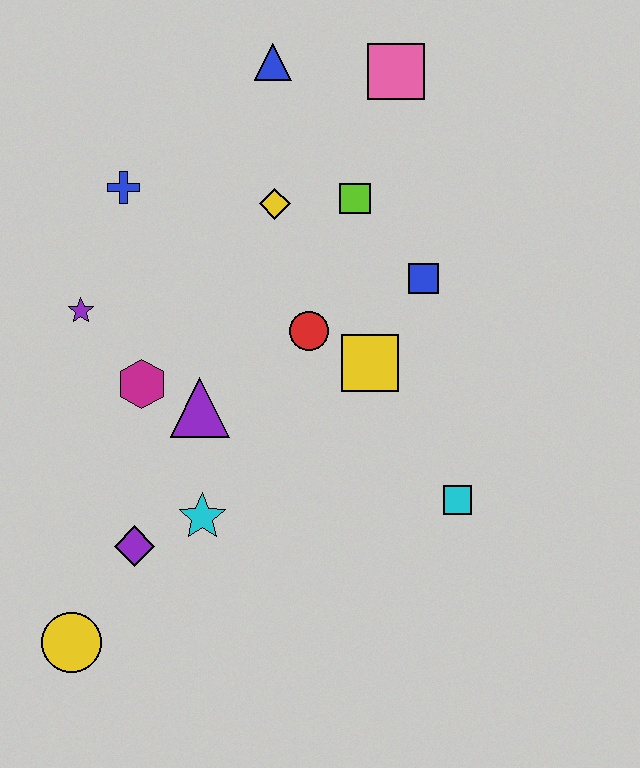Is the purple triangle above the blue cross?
No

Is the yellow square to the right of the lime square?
Yes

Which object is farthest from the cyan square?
The blue triangle is farthest from the cyan square.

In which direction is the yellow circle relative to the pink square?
The yellow circle is below the pink square.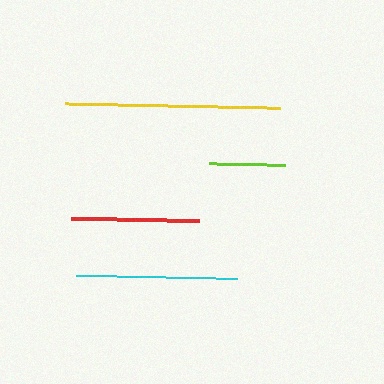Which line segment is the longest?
The yellow line is the longest at approximately 215 pixels.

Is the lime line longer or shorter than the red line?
The red line is longer than the lime line.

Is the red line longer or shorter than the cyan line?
The cyan line is longer than the red line.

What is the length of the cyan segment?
The cyan segment is approximately 161 pixels long.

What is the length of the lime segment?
The lime segment is approximately 76 pixels long.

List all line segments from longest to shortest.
From longest to shortest: yellow, cyan, red, lime.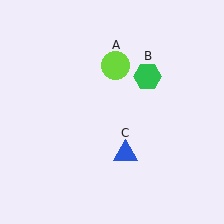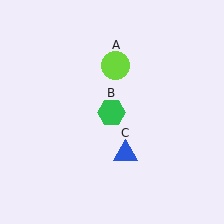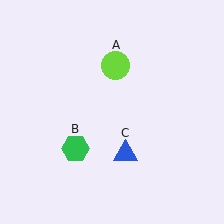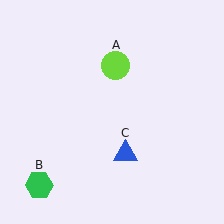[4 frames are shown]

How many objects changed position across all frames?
1 object changed position: green hexagon (object B).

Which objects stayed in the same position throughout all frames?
Lime circle (object A) and blue triangle (object C) remained stationary.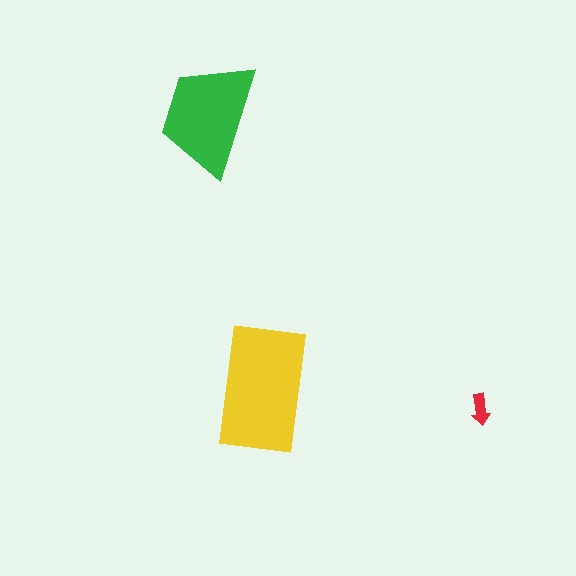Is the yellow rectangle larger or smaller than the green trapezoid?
Larger.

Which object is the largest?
The yellow rectangle.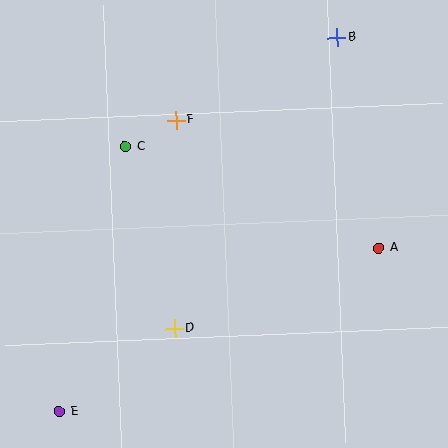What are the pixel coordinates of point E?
Point E is at (59, 412).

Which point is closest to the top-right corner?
Point B is closest to the top-right corner.